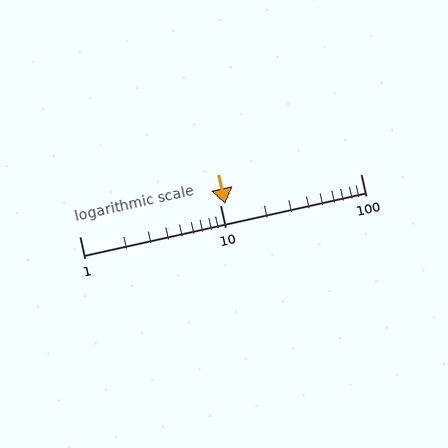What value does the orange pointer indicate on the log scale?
The pointer indicates approximately 11.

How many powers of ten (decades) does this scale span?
The scale spans 2 decades, from 1 to 100.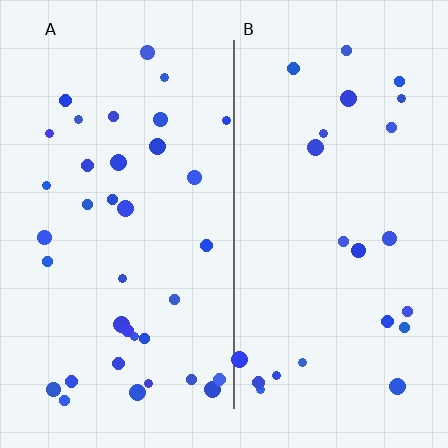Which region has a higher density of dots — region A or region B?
A (the left).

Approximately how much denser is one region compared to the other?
Approximately 1.5× — region A over region B.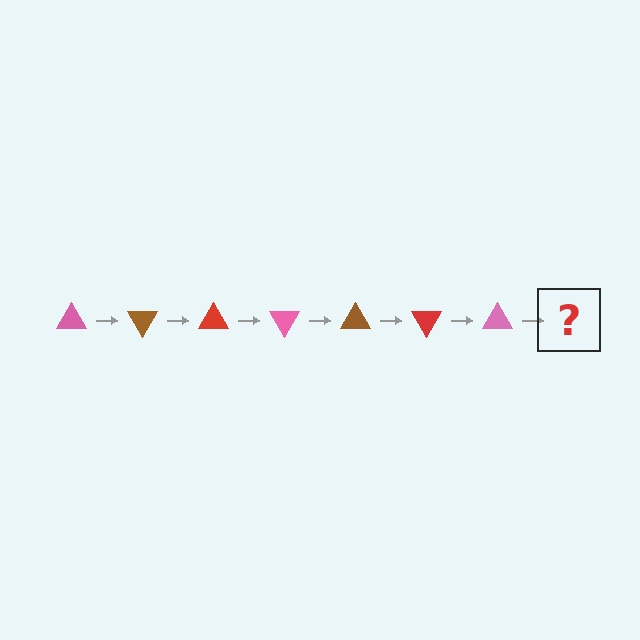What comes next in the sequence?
The next element should be a brown triangle, rotated 420 degrees from the start.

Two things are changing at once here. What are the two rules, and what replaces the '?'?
The two rules are that it rotates 60 degrees each step and the color cycles through pink, brown, and red. The '?' should be a brown triangle, rotated 420 degrees from the start.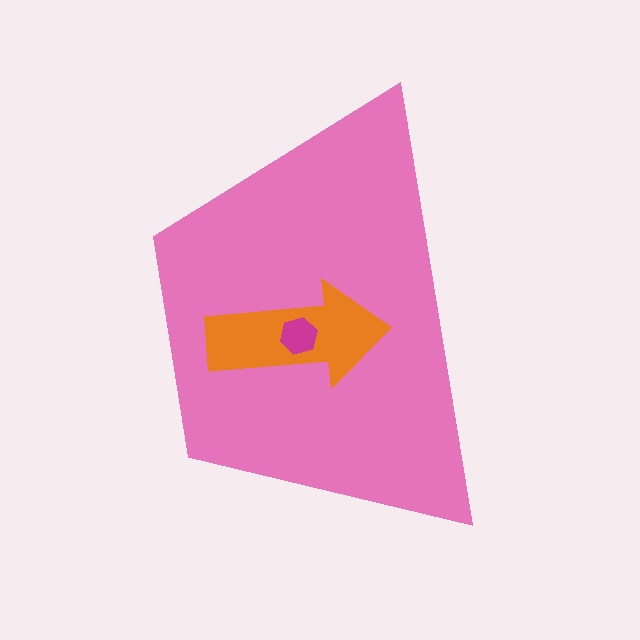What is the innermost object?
The magenta hexagon.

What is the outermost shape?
The pink trapezoid.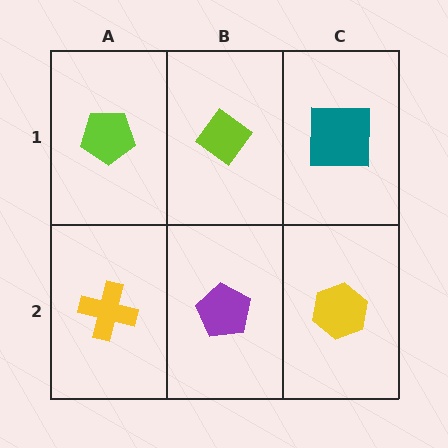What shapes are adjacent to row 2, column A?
A lime pentagon (row 1, column A), a purple pentagon (row 2, column B).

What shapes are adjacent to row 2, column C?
A teal square (row 1, column C), a purple pentagon (row 2, column B).